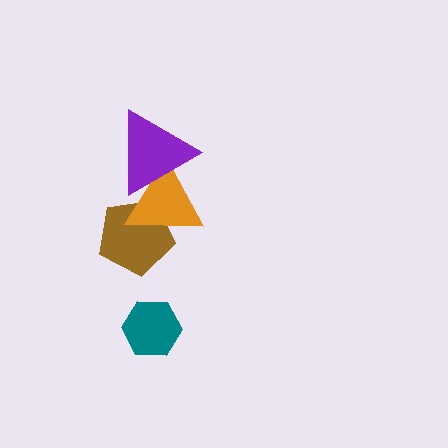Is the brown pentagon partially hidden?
Yes, it is partially covered by another shape.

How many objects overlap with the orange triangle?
2 objects overlap with the orange triangle.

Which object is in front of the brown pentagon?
The orange triangle is in front of the brown pentagon.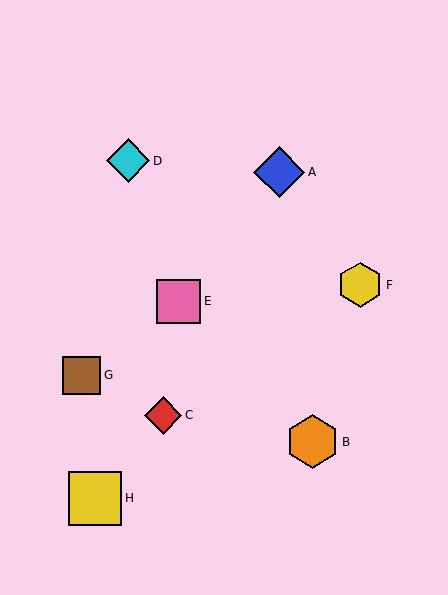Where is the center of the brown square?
The center of the brown square is at (82, 375).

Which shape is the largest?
The orange hexagon (labeled B) is the largest.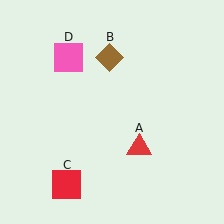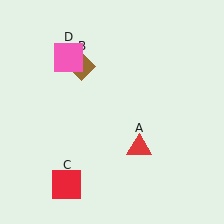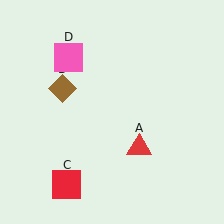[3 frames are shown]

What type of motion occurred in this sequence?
The brown diamond (object B) rotated counterclockwise around the center of the scene.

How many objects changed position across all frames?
1 object changed position: brown diamond (object B).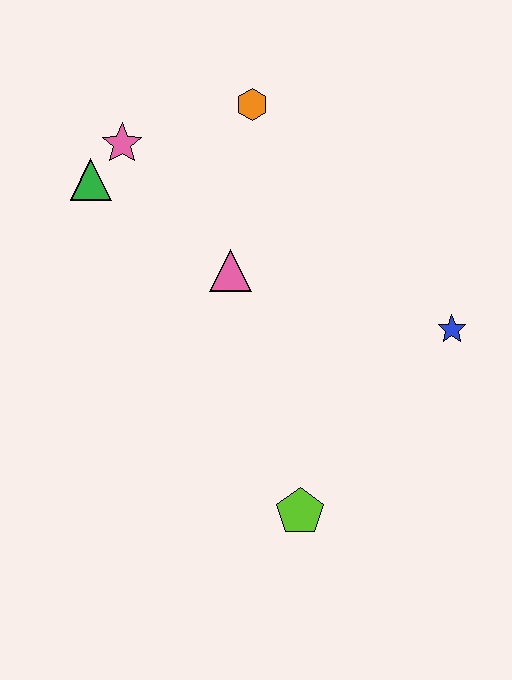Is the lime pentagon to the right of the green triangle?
Yes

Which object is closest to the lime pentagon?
The blue star is closest to the lime pentagon.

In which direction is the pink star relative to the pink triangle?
The pink star is above the pink triangle.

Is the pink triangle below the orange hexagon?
Yes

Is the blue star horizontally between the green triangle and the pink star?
No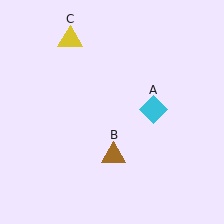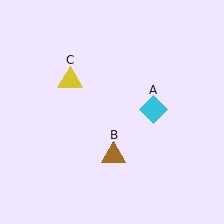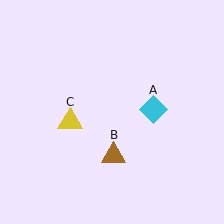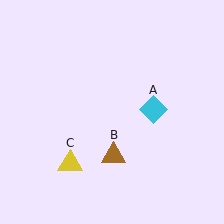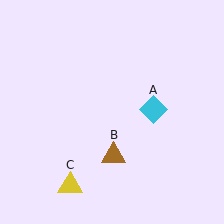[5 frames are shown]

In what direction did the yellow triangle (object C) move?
The yellow triangle (object C) moved down.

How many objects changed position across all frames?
1 object changed position: yellow triangle (object C).